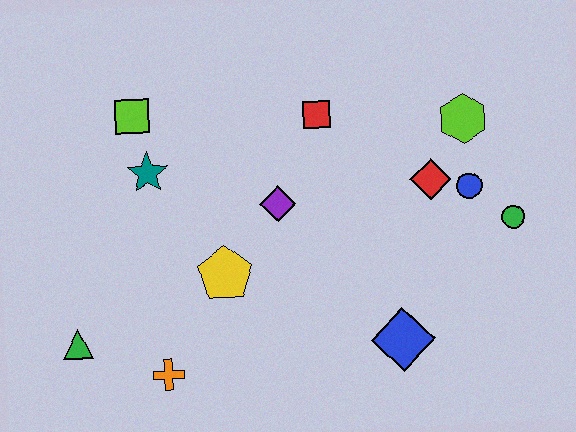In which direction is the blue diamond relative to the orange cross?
The blue diamond is to the right of the orange cross.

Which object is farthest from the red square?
The green triangle is farthest from the red square.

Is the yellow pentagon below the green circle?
Yes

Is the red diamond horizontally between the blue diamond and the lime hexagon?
Yes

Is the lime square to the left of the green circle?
Yes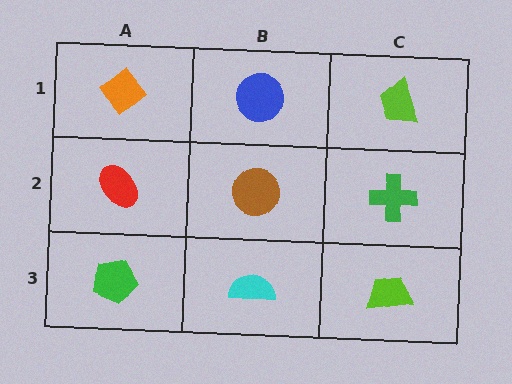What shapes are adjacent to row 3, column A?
A red ellipse (row 2, column A), a cyan semicircle (row 3, column B).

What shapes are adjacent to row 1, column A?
A red ellipse (row 2, column A), a blue circle (row 1, column B).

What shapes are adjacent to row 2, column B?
A blue circle (row 1, column B), a cyan semicircle (row 3, column B), a red ellipse (row 2, column A), a green cross (row 2, column C).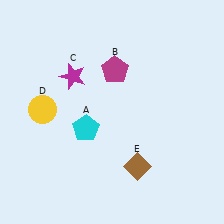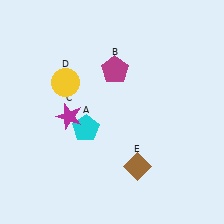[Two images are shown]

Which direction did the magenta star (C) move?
The magenta star (C) moved down.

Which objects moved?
The objects that moved are: the magenta star (C), the yellow circle (D).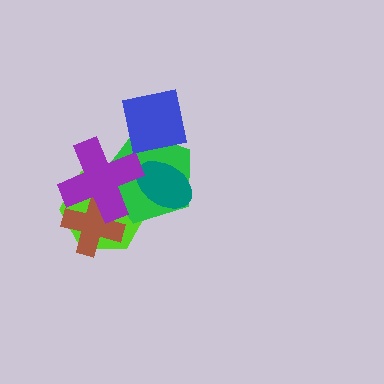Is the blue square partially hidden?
No, no other shape covers it.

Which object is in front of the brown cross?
The purple cross is in front of the brown cross.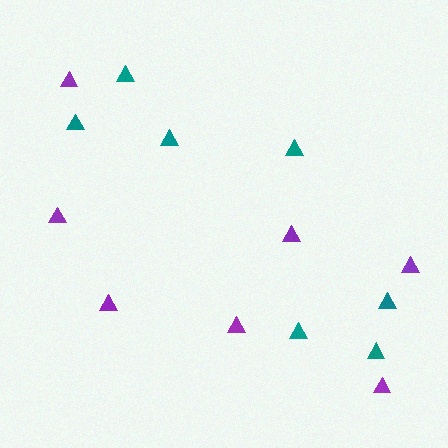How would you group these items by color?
There are 2 groups: one group of teal triangles (7) and one group of purple triangles (7).